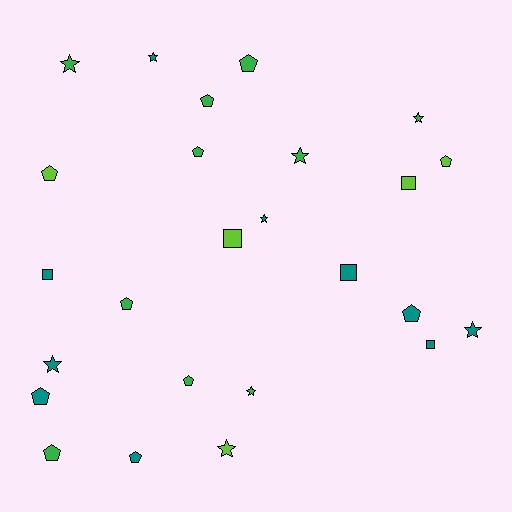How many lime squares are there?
There are 2 lime squares.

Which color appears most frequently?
Teal, with 10 objects.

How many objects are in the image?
There are 25 objects.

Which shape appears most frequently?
Pentagon, with 11 objects.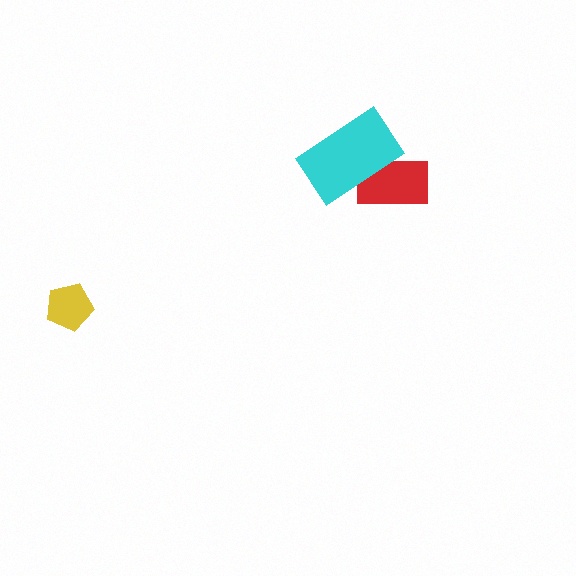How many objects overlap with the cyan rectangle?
1 object overlaps with the cyan rectangle.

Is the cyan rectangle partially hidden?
No, no other shape covers it.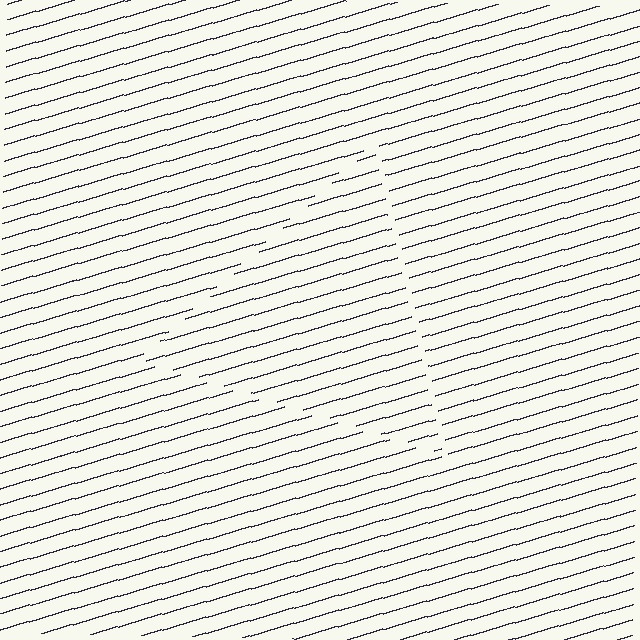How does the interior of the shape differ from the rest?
The interior of the shape contains the same grating, shifted by half a period — the contour is defined by the phase discontinuity where line-ends from the inner and outer gratings abut.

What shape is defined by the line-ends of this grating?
An illusory triangle. The interior of the shape contains the same grating, shifted by half a period — the contour is defined by the phase discontinuity where line-ends from the inner and outer gratings abut.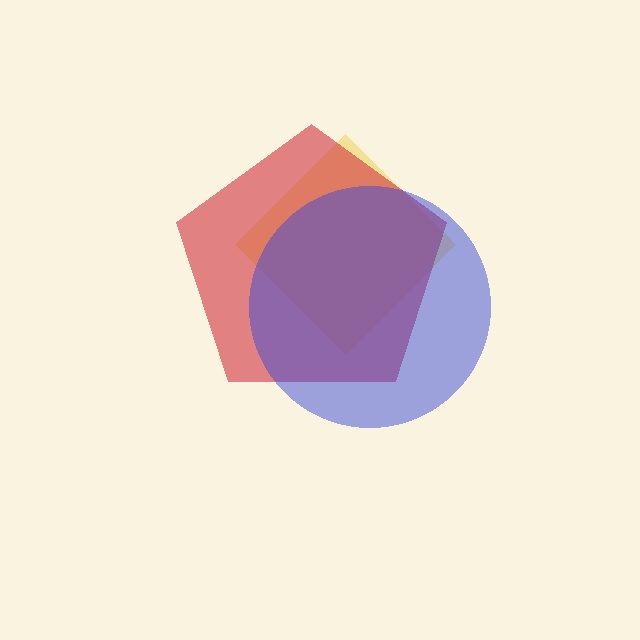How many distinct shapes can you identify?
There are 3 distinct shapes: a yellow diamond, a red pentagon, a blue circle.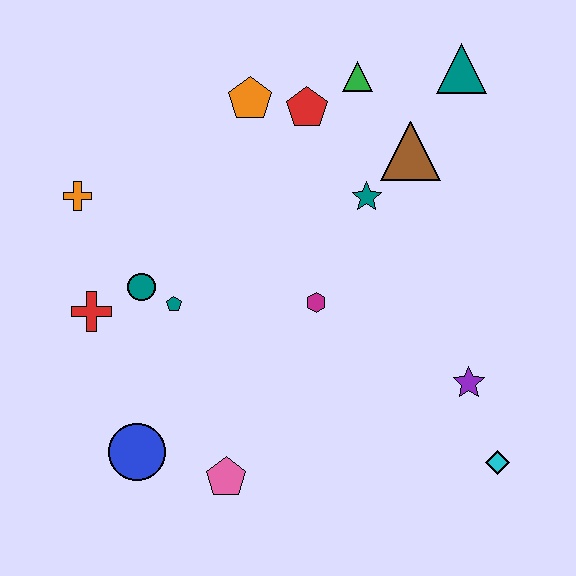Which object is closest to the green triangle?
The red pentagon is closest to the green triangle.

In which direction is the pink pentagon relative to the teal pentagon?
The pink pentagon is below the teal pentagon.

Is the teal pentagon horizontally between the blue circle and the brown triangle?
Yes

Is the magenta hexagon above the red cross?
Yes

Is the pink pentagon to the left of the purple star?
Yes